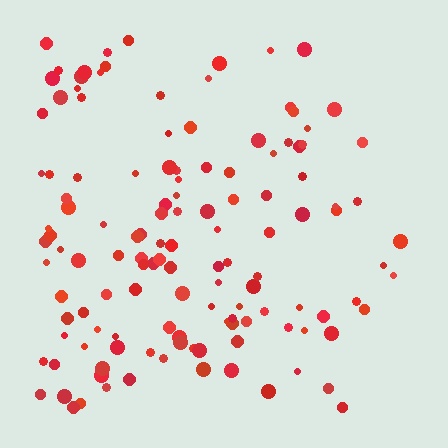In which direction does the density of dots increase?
From right to left, with the left side densest.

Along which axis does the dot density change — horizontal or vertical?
Horizontal.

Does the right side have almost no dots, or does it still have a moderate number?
Still a moderate number, just noticeably fewer than the left.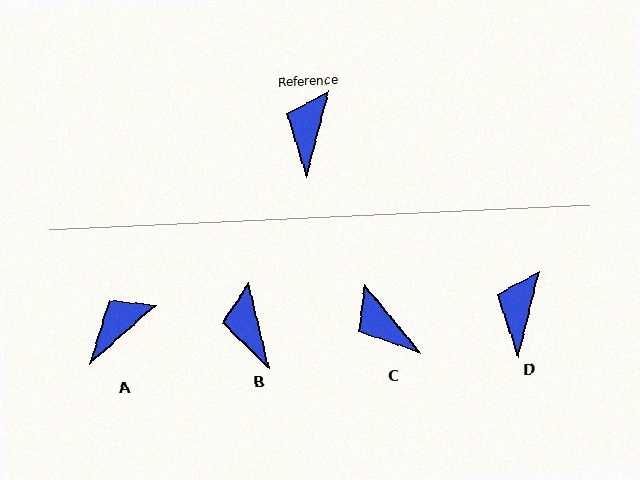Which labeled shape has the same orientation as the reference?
D.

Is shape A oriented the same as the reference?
No, it is off by about 34 degrees.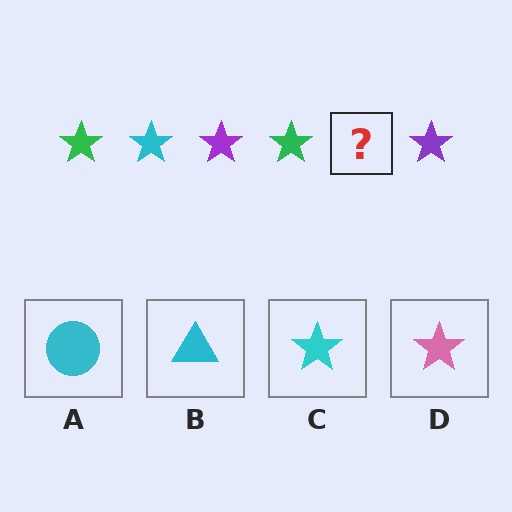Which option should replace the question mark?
Option C.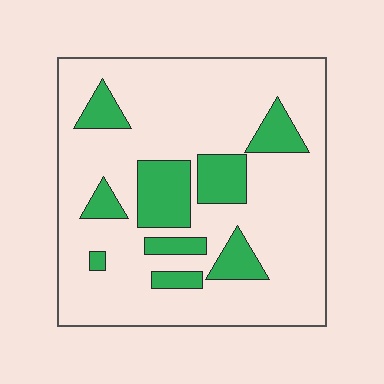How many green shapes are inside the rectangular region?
9.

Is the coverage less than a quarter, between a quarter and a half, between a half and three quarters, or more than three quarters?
Less than a quarter.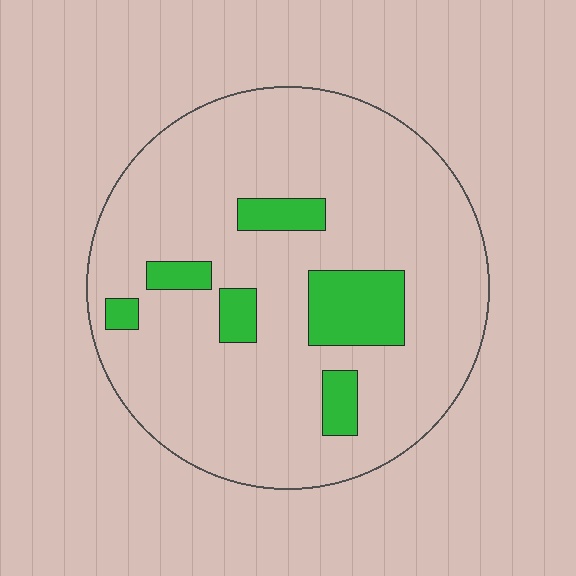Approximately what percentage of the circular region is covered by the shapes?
Approximately 15%.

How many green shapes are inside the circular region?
6.